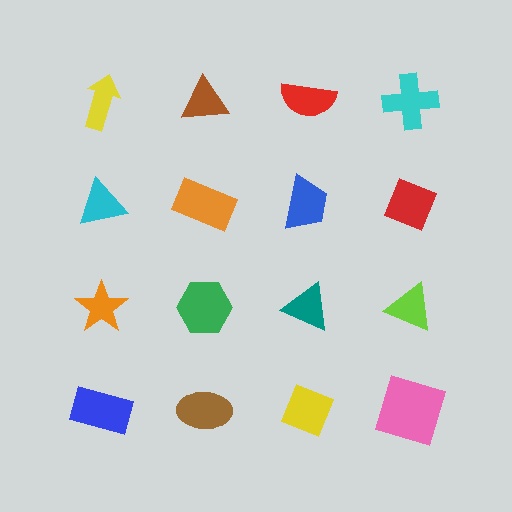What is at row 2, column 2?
An orange rectangle.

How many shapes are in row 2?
4 shapes.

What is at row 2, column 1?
A cyan triangle.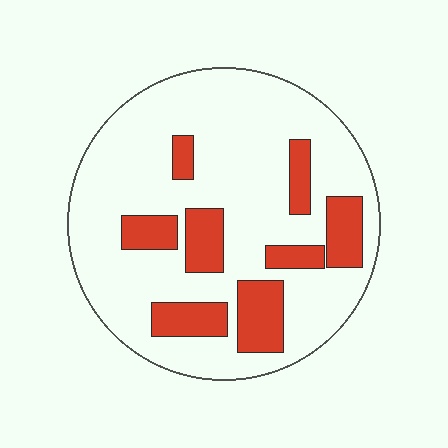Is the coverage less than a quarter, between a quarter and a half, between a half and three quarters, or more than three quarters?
Less than a quarter.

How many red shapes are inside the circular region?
8.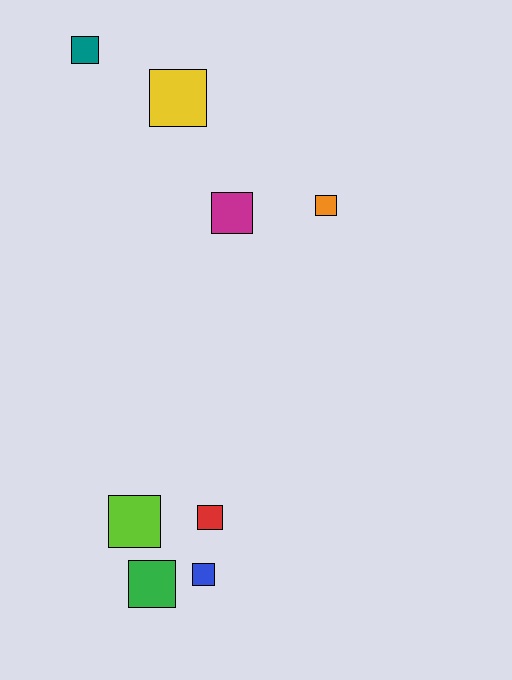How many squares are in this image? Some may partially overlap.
There are 8 squares.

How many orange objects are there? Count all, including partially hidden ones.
There is 1 orange object.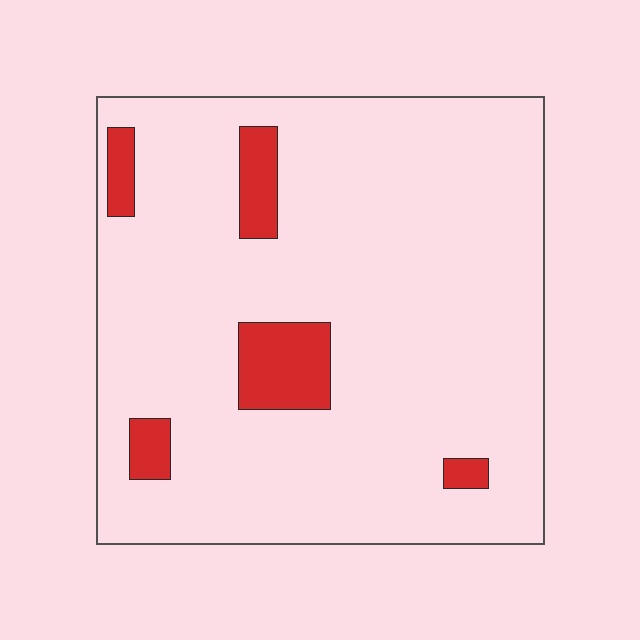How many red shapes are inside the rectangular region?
5.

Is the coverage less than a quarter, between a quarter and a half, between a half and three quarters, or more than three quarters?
Less than a quarter.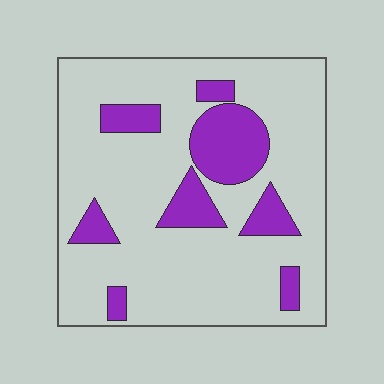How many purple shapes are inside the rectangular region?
8.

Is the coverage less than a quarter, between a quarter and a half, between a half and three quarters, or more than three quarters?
Less than a quarter.